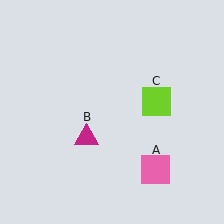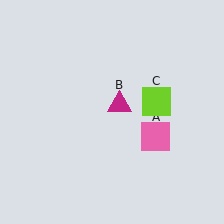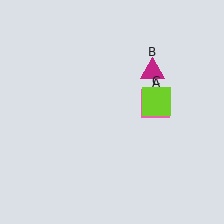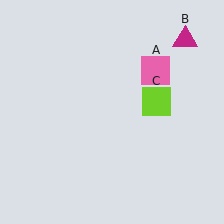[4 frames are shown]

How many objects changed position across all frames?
2 objects changed position: pink square (object A), magenta triangle (object B).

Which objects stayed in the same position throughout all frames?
Lime square (object C) remained stationary.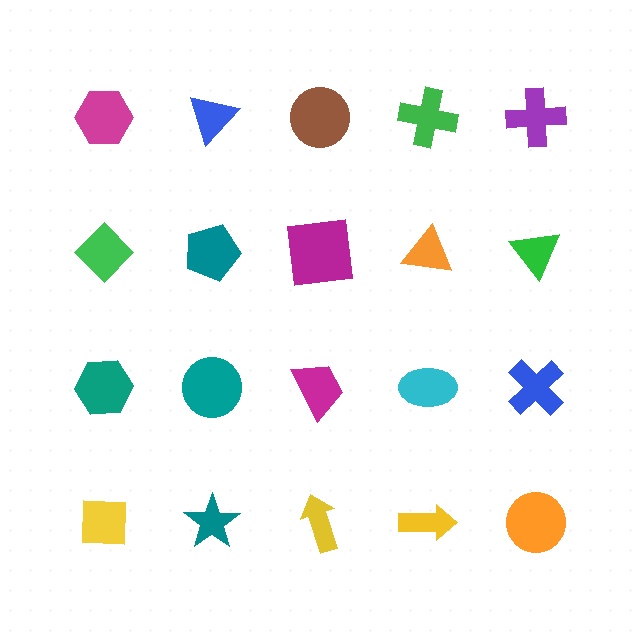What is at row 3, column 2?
A teal circle.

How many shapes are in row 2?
5 shapes.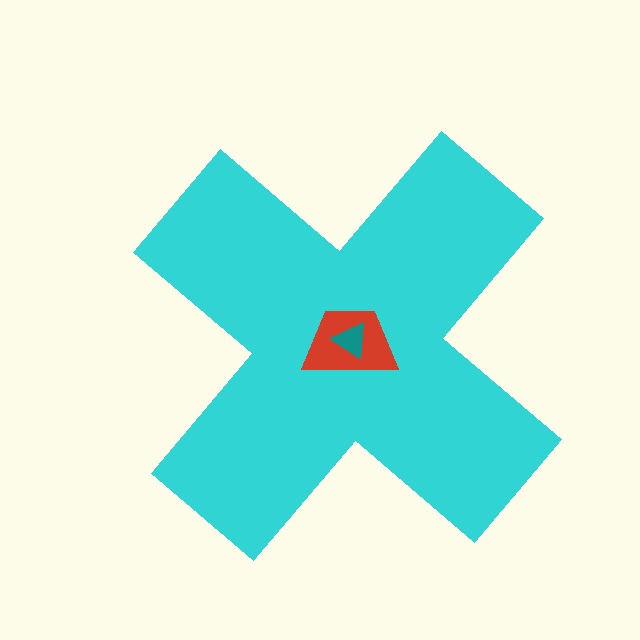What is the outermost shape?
The cyan cross.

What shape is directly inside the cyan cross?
The red trapezoid.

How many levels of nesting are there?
3.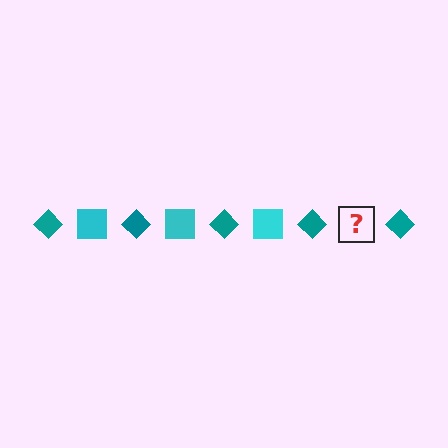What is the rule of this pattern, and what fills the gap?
The rule is that the pattern alternates between teal diamond and cyan square. The gap should be filled with a cyan square.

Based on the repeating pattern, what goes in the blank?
The blank should be a cyan square.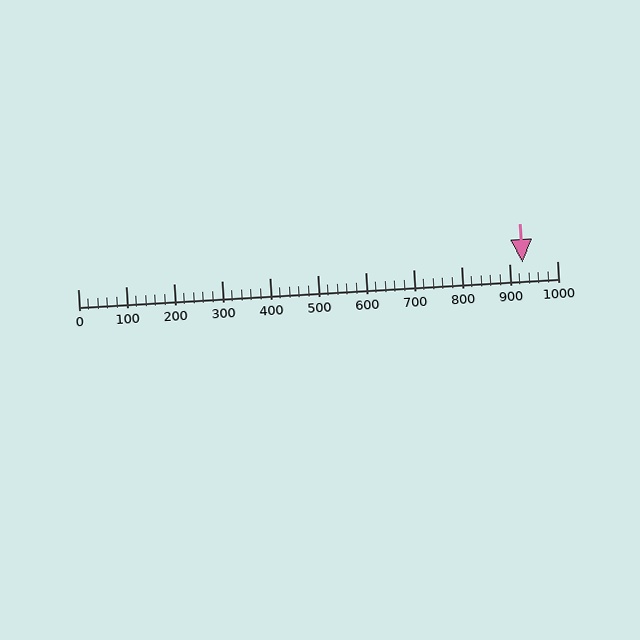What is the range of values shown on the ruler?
The ruler shows values from 0 to 1000.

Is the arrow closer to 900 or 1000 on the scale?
The arrow is closer to 900.